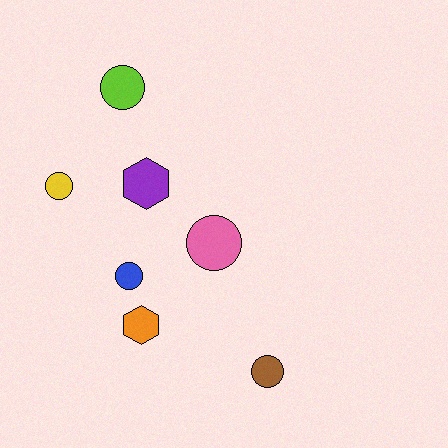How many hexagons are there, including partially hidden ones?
There are 2 hexagons.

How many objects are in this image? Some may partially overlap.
There are 7 objects.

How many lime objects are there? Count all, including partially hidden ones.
There is 1 lime object.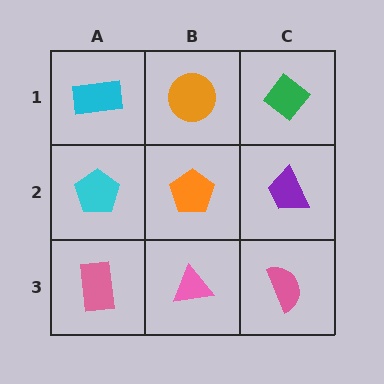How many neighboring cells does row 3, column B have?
3.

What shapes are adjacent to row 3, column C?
A purple trapezoid (row 2, column C), a pink triangle (row 3, column B).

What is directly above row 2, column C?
A green diamond.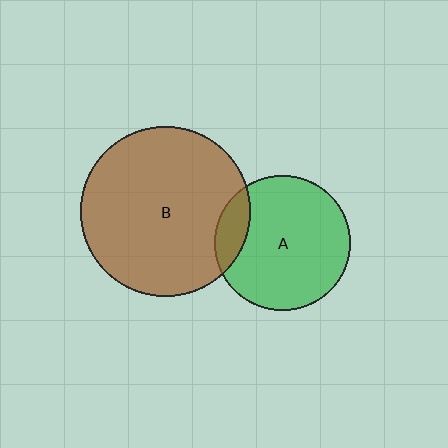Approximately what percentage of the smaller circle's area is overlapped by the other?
Approximately 15%.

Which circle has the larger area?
Circle B (brown).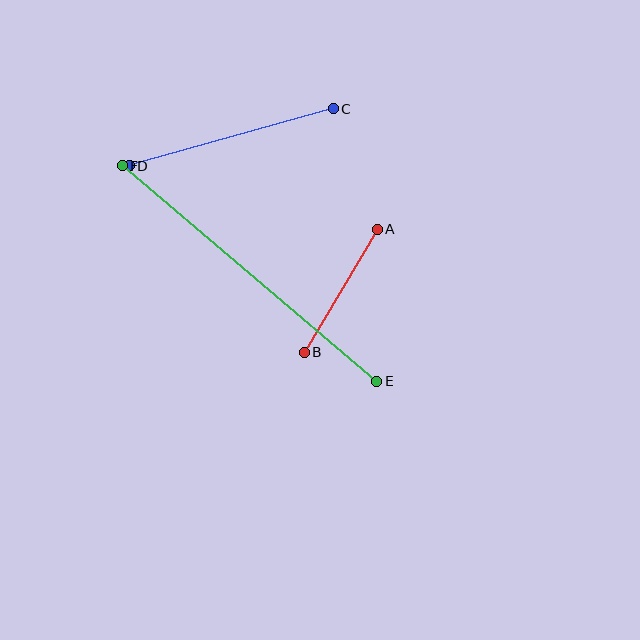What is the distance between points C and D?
The distance is approximately 212 pixels.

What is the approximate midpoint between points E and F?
The midpoint is at approximately (250, 273) pixels.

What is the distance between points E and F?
The distance is approximately 333 pixels.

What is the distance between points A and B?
The distance is approximately 143 pixels.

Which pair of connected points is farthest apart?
Points E and F are farthest apart.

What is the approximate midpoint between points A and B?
The midpoint is at approximately (341, 291) pixels.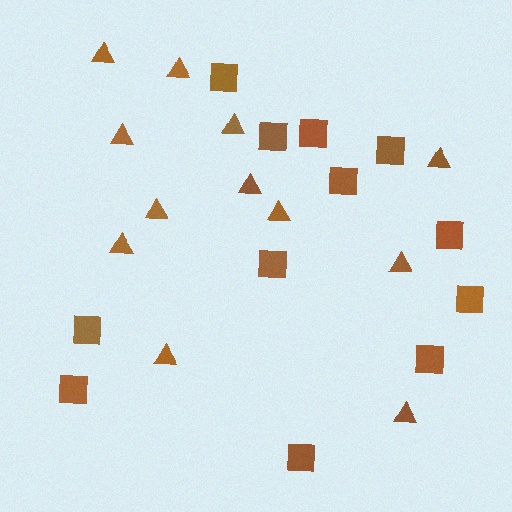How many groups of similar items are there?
There are 2 groups: one group of triangles (12) and one group of squares (12).